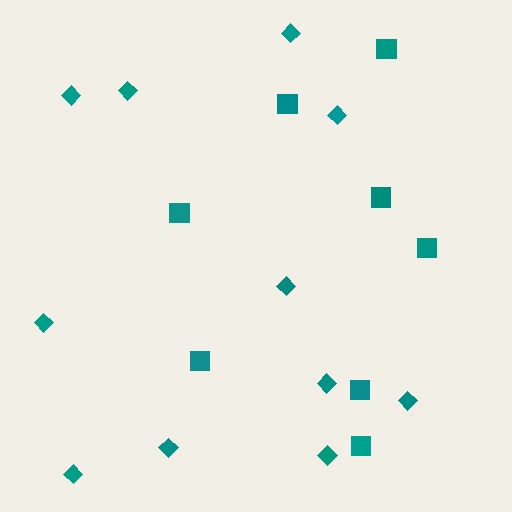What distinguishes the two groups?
There are 2 groups: one group of diamonds (11) and one group of squares (8).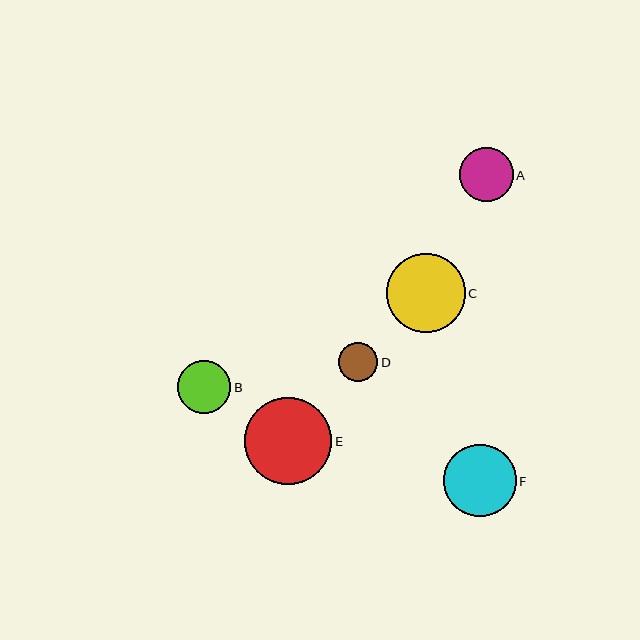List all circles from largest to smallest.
From largest to smallest: E, C, F, A, B, D.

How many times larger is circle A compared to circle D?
Circle A is approximately 1.4 times the size of circle D.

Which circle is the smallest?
Circle D is the smallest with a size of approximately 39 pixels.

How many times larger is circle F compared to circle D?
Circle F is approximately 1.9 times the size of circle D.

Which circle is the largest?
Circle E is the largest with a size of approximately 87 pixels.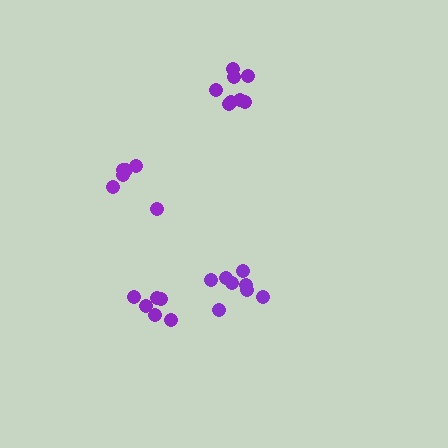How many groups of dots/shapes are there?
There are 4 groups.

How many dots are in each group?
Group 1: 8 dots, Group 2: 6 dots, Group 3: 6 dots, Group 4: 8 dots (28 total).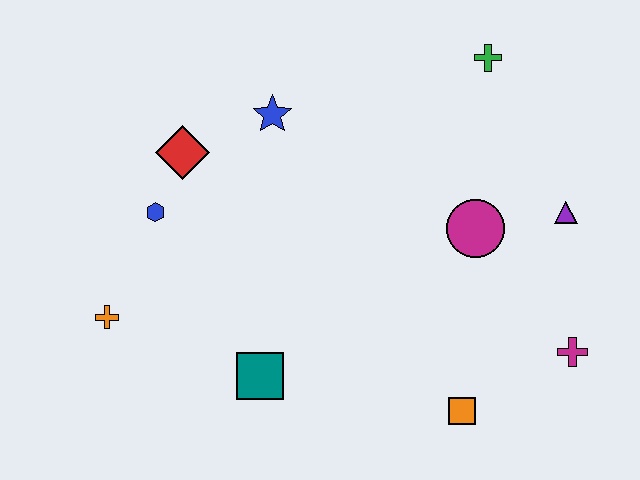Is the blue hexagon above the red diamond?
No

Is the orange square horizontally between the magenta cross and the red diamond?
Yes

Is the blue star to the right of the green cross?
No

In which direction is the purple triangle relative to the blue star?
The purple triangle is to the right of the blue star.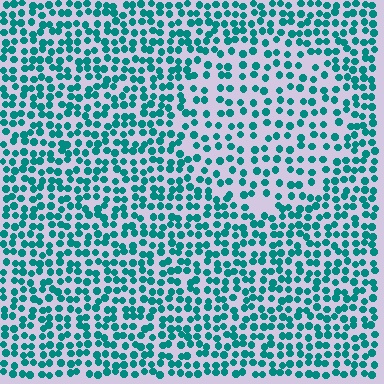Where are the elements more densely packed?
The elements are more densely packed outside the circle boundary.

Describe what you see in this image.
The image contains small teal elements arranged at two different densities. A circle-shaped region is visible where the elements are less densely packed than the surrounding area.